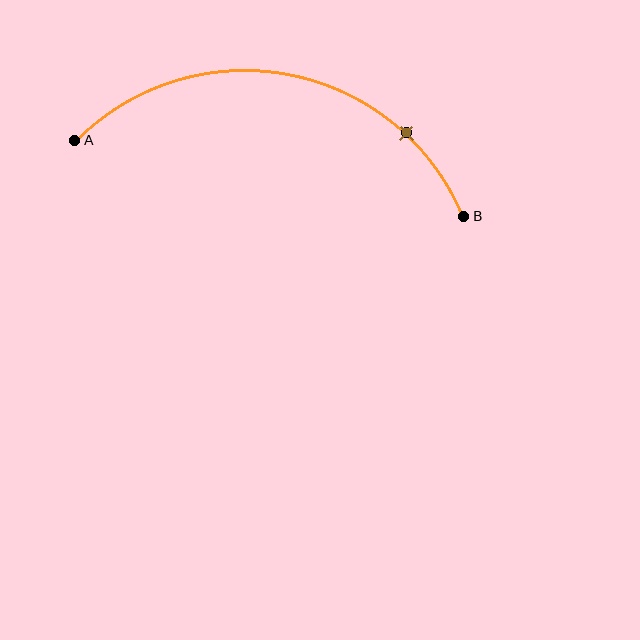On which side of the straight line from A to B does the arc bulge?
The arc bulges above the straight line connecting A and B.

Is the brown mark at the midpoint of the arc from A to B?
No. The brown mark lies on the arc but is closer to endpoint B. The arc midpoint would be at the point on the curve equidistant along the arc from both A and B.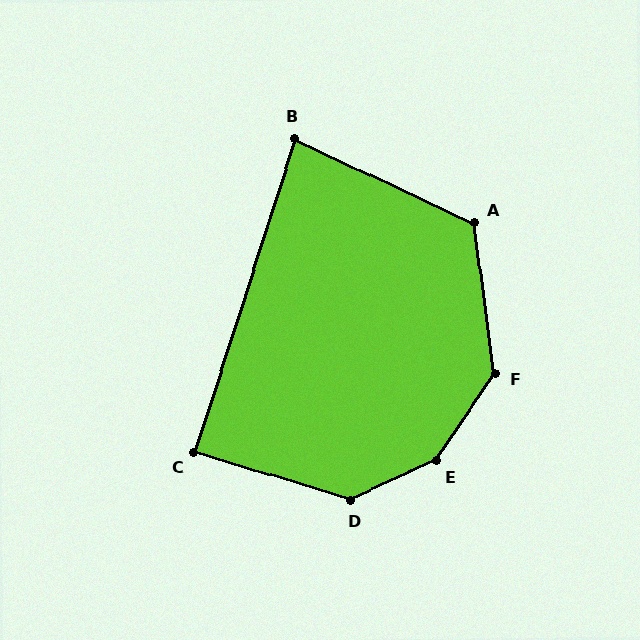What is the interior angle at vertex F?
Approximately 139 degrees (obtuse).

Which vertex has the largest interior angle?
E, at approximately 148 degrees.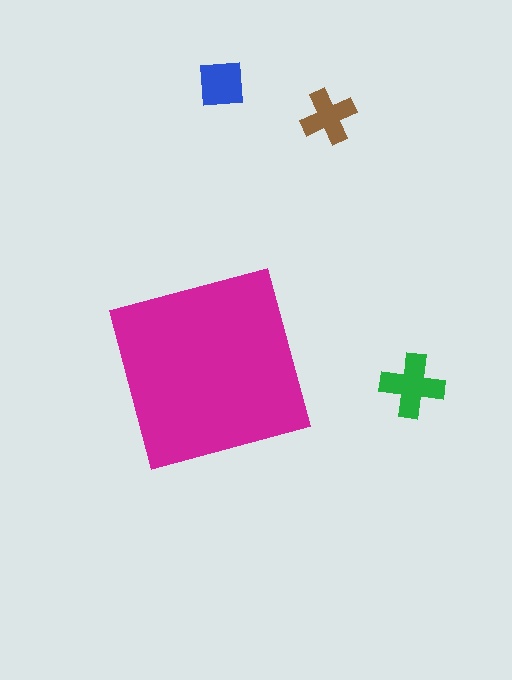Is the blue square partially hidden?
No, the blue square is fully visible.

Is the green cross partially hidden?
No, the green cross is fully visible.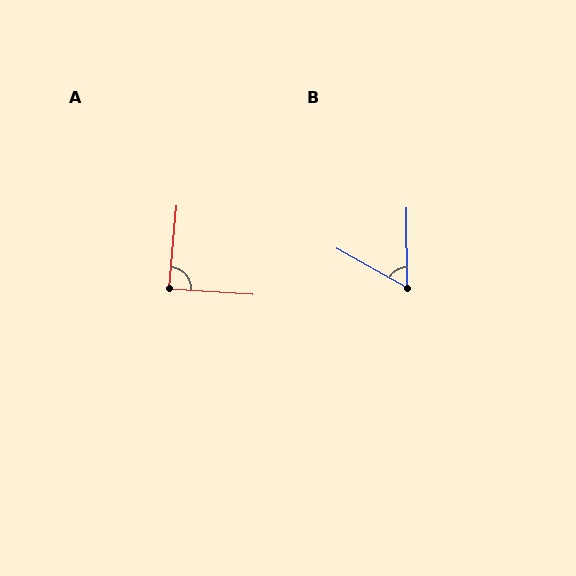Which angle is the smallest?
B, at approximately 60 degrees.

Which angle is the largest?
A, at approximately 88 degrees.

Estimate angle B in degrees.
Approximately 60 degrees.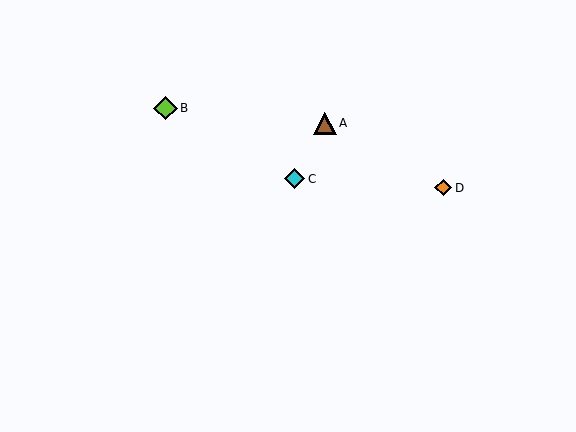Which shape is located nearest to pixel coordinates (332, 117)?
The brown triangle (labeled A) at (325, 123) is nearest to that location.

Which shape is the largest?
The lime diamond (labeled B) is the largest.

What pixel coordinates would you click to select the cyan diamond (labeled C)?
Click at (295, 179) to select the cyan diamond C.